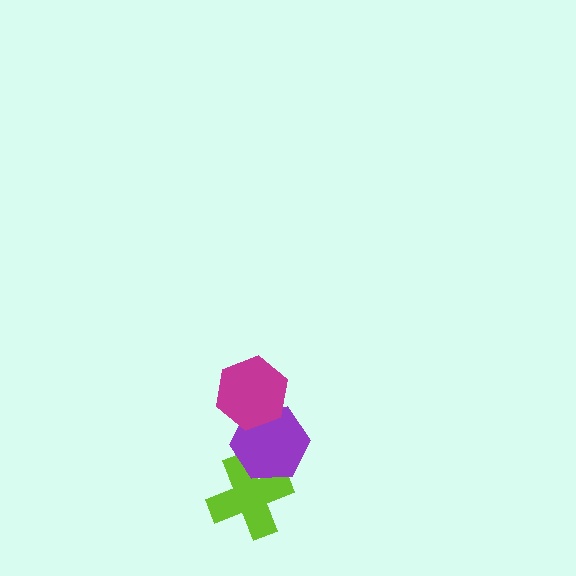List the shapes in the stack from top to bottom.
From top to bottom: the magenta hexagon, the purple hexagon, the lime cross.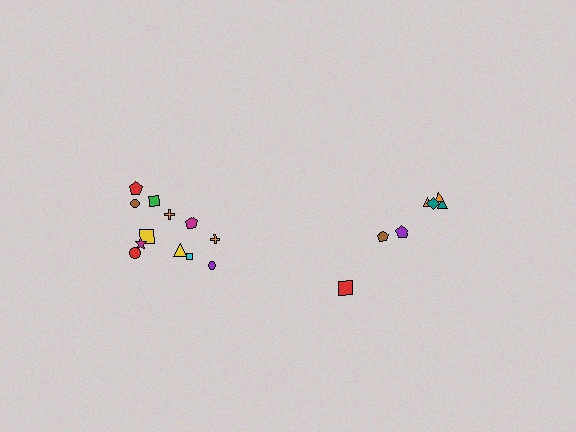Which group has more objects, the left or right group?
The left group.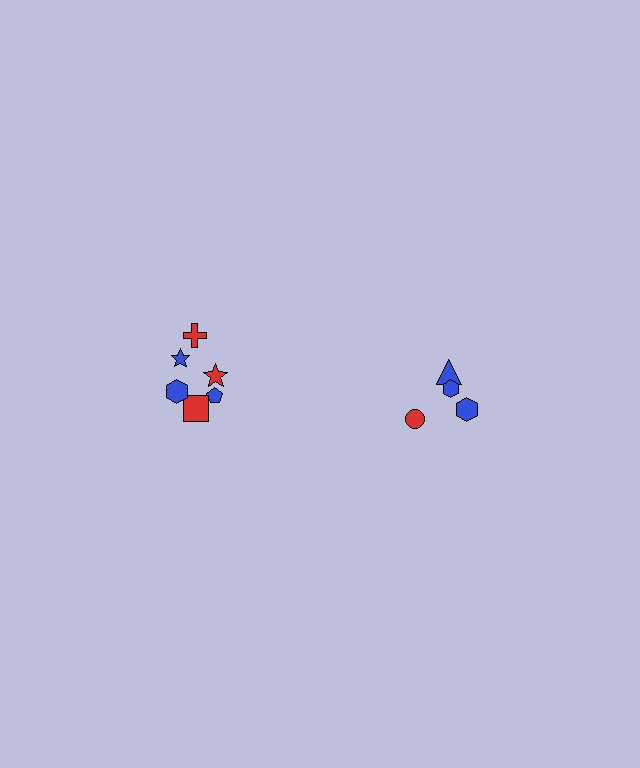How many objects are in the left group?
There are 6 objects.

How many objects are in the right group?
There are 4 objects.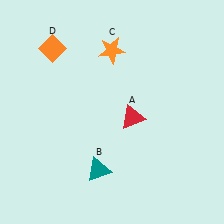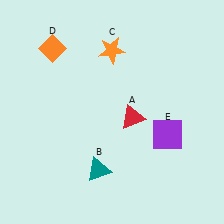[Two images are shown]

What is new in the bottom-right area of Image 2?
A purple square (E) was added in the bottom-right area of Image 2.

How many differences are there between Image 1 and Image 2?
There is 1 difference between the two images.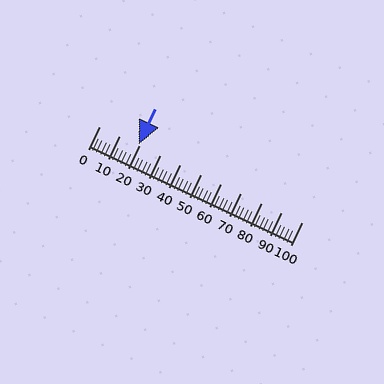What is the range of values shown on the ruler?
The ruler shows values from 0 to 100.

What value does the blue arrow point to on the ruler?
The blue arrow points to approximately 20.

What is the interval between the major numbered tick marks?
The major tick marks are spaced 10 units apart.